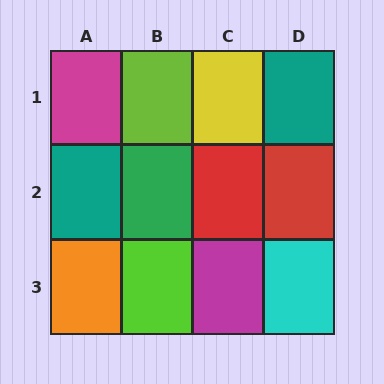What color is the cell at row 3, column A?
Orange.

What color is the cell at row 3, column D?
Cyan.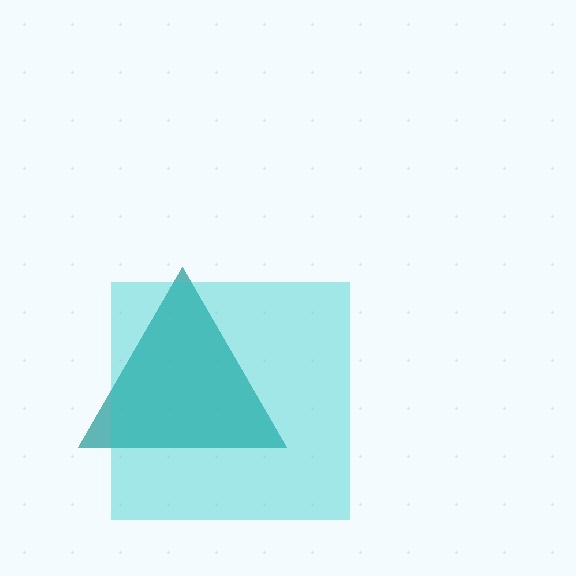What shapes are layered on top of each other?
The layered shapes are: a teal triangle, a cyan square.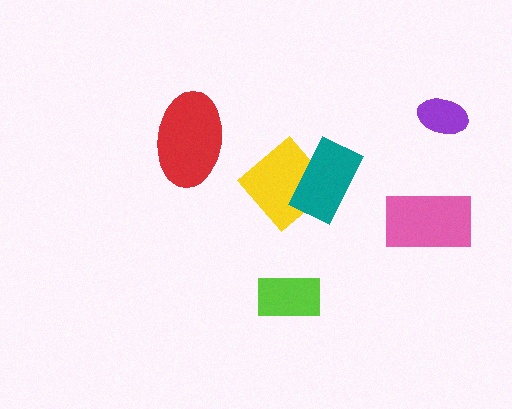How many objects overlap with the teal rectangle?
1 object overlaps with the teal rectangle.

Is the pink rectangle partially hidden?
No, no other shape covers it.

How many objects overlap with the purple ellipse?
0 objects overlap with the purple ellipse.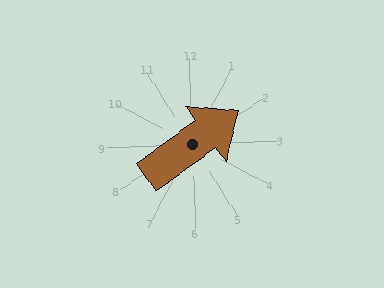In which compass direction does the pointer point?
Northeast.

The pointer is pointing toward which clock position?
Roughly 2 o'clock.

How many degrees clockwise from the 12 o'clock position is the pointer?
Approximately 56 degrees.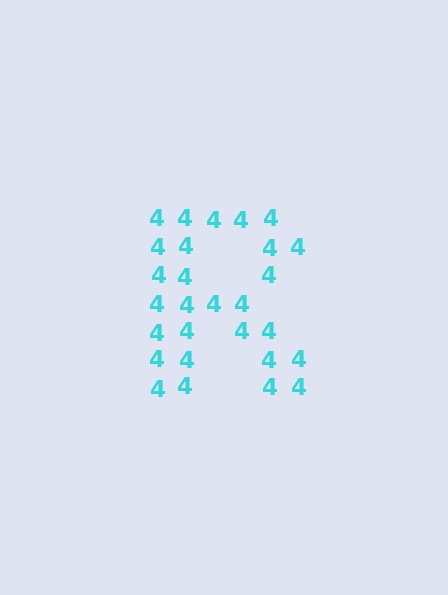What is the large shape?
The large shape is the letter R.